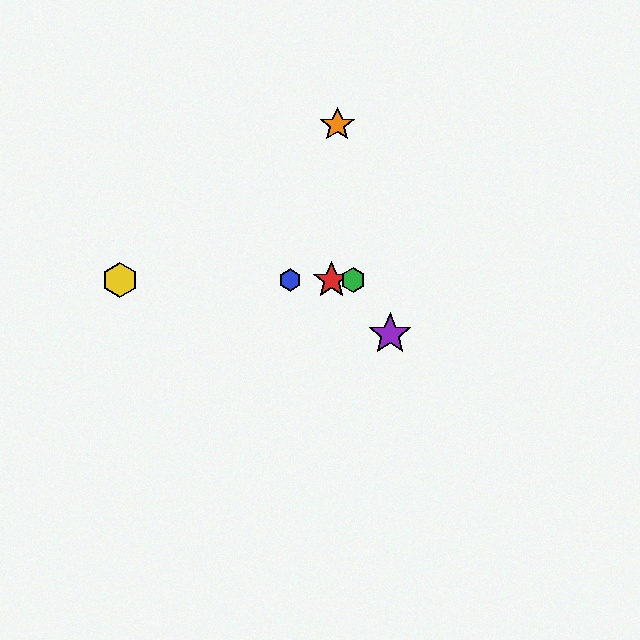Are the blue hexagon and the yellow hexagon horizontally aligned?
Yes, both are at y≈280.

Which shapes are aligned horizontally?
The red star, the blue hexagon, the green hexagon, the yellow hexagon are aligned horizontally.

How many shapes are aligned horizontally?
4 shapes (the red star, the blue hexagon, the green hexagon, the yellow hexagon) are aligned horizontally.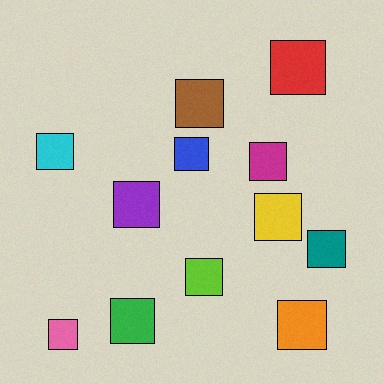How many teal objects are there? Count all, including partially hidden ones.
There is 1 teal object.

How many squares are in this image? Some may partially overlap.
There are 12 squares.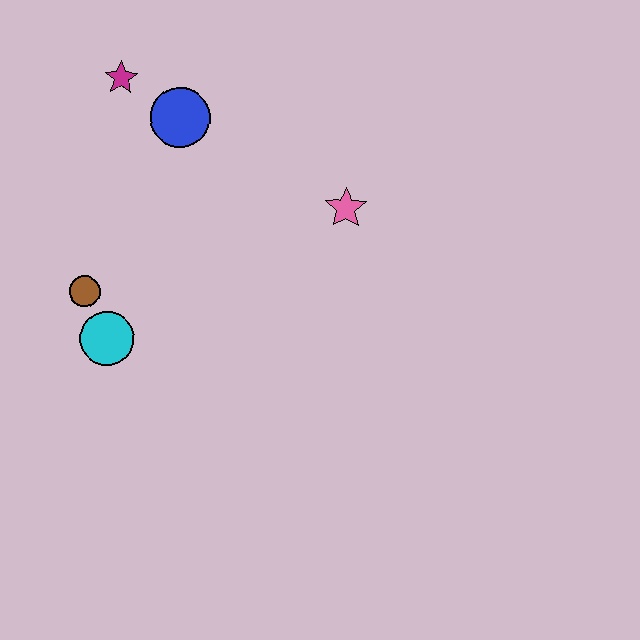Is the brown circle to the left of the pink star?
Yes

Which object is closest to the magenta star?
The blue circle is closest to the magenta star.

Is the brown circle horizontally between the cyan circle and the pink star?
No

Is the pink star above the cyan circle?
Yes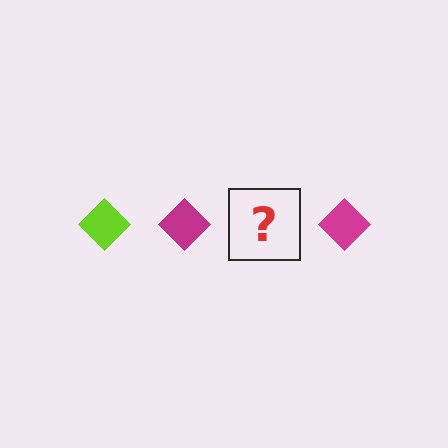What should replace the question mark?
The question mark should be replaced with a lime diamond.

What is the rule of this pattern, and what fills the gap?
The rule is that the pattern cycles through lime, magenta diamonds. The gap should be filled with a lime diamond.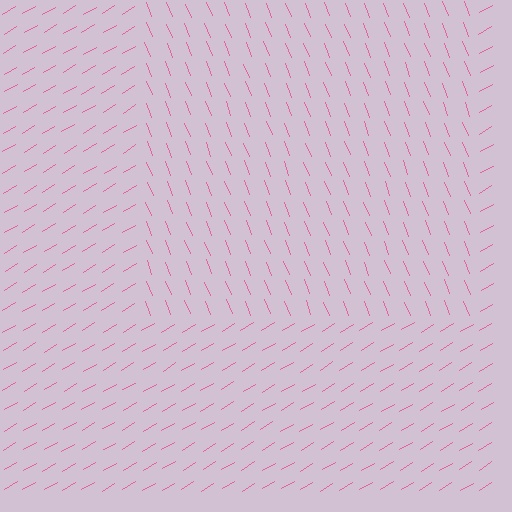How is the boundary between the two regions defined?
The boundary is defined purely by a change in line orientation (approximately 80 degrees difference). All lines are the same color and thickness.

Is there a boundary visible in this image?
Yes, there is a texture boundary formed by a change in line orientation.